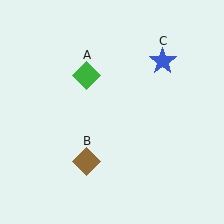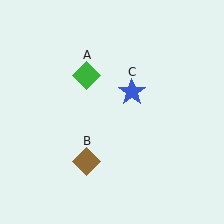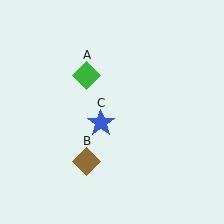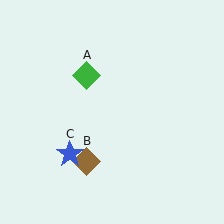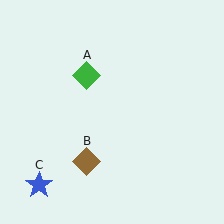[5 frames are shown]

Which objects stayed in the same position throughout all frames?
Green diamond (object A) and brown diamond (object B) remained stationary.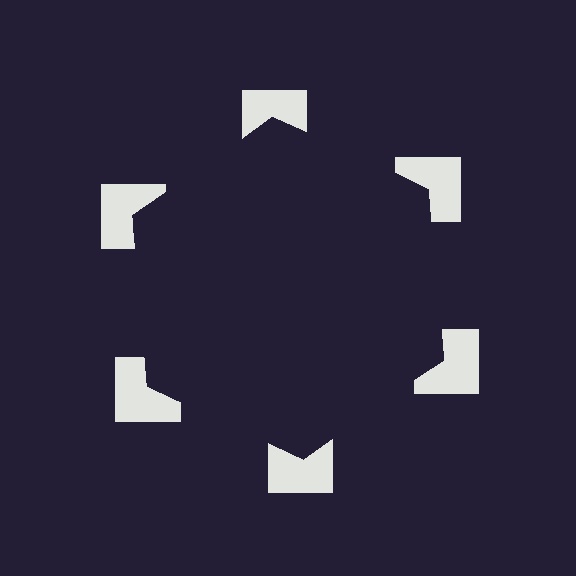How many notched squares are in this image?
There are 6 — one at each vertex of the illusory hexagon.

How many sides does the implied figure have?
6 sides.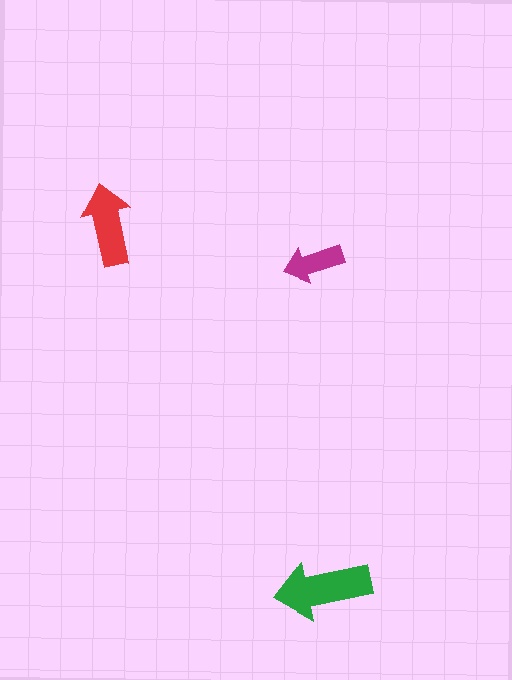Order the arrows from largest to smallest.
the green one, the red one, the magenta one.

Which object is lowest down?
The green arrow is bottommost.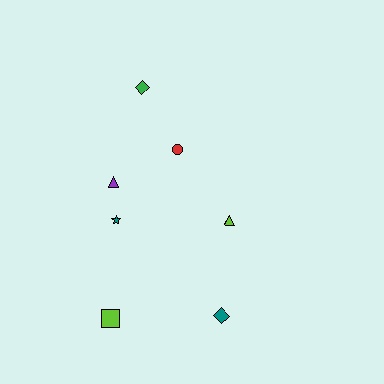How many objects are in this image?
There are 7 objects.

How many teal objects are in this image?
There are 2 teal objects.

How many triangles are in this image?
There are 2 triangles.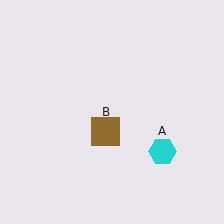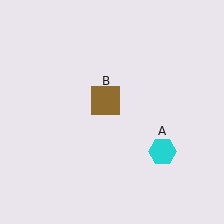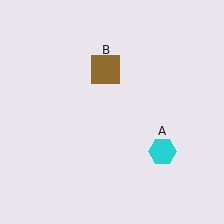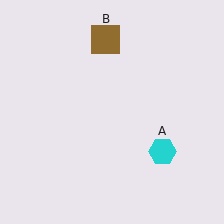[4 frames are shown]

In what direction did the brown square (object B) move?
The brown square (object B) moved up.